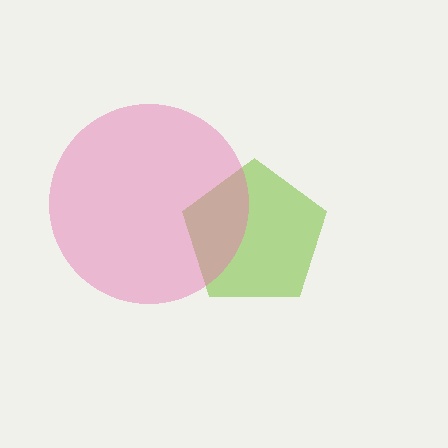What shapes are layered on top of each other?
The layered shapes are: a lime pentagon, a pink circle.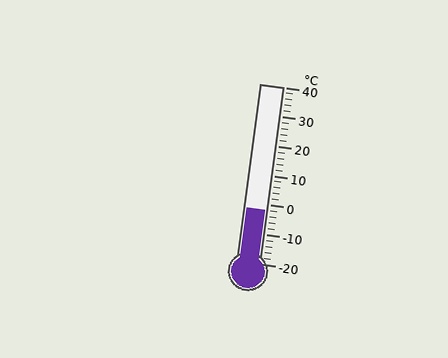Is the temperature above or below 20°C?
The temperature is below 20°C.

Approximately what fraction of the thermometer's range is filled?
The thermometer is filled to approximately 30% of its range.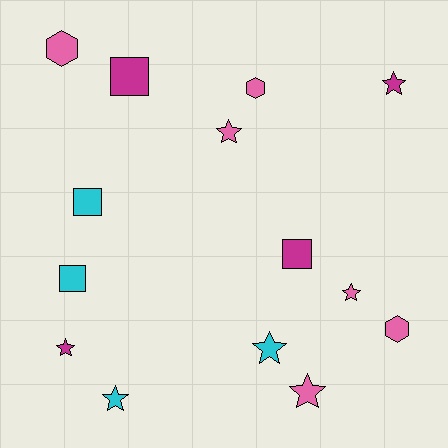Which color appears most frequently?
Pink, with 6 objects.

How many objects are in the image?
There are 14 objects.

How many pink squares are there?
There are no pink squares.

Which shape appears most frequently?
Star, with 7 objects.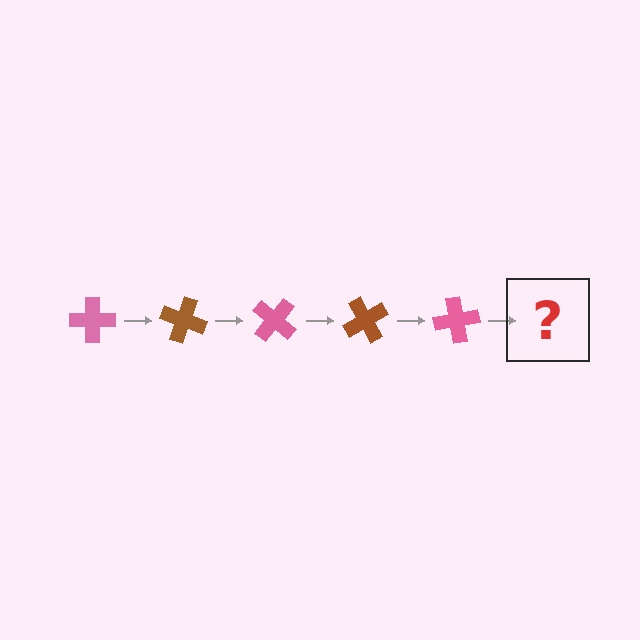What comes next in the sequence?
The next element should be a brown cross, rotated 100 degrees from the start.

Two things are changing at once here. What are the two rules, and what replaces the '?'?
The two rules are that it rotates 20 degrees each step and the color cycles through pink and brown. The '?' should be a brown cross, rotated 100 degrees from the start.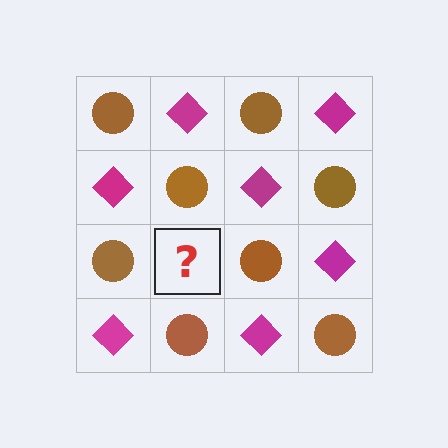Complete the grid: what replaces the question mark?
The question mark should be replaced with a magenta diamond.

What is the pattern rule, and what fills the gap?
The rule is that it alternates brown circle and magenta diamond in a checkerboard pattern. The gap should be filled with a magenta diamond.